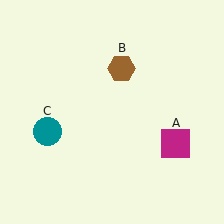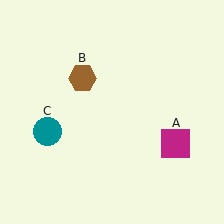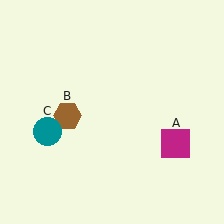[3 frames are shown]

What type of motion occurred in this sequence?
The brown hexagon (object B) rotated counterclockwise around the center of the scene.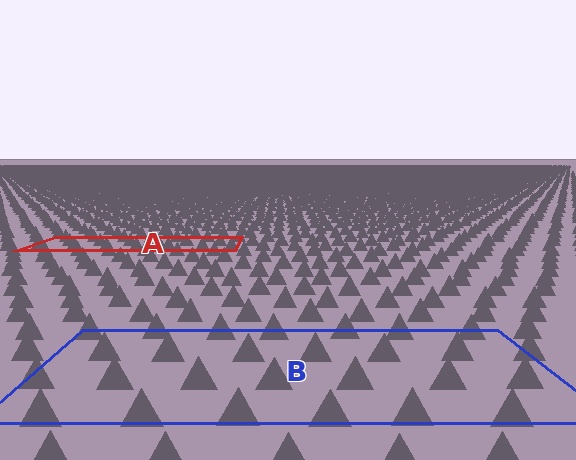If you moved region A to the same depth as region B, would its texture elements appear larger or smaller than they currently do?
They would appear larger. At a closer depth, the same texture elements are projected at a bigger on-screen size.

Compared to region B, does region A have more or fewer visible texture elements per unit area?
Region A has more texture elements per unit area — they are packed more densely because it is farther away.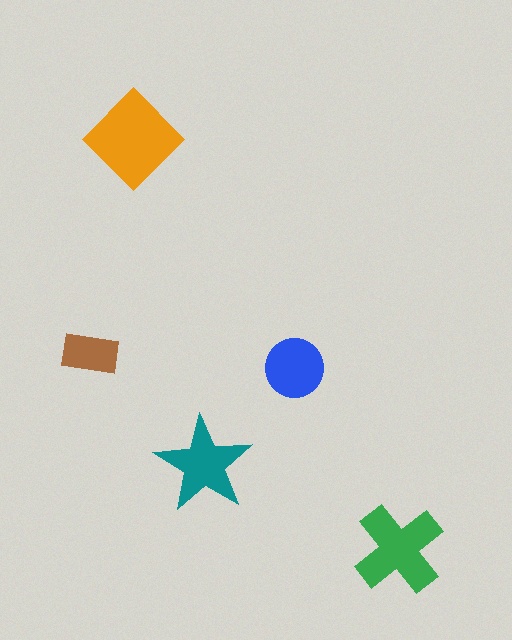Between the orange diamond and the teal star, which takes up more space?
The orange diamond.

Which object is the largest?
The orange diamond.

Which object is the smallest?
The brown rectangle.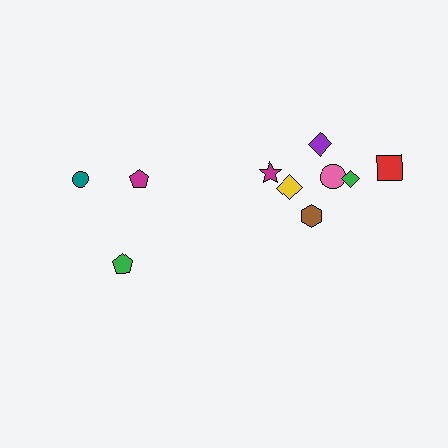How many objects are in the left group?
There are 3 objects.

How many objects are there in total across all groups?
There are 10 objects.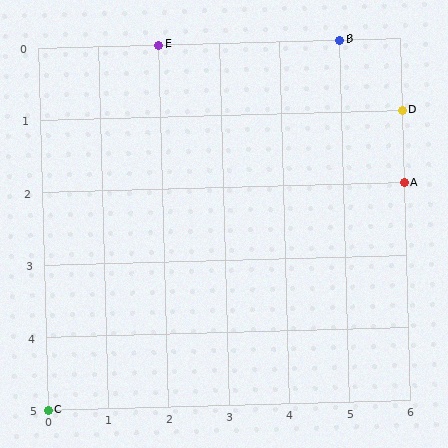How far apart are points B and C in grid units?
Points B and C are 5 columns and 5 rows apart (about 7.1 grid units diagonally).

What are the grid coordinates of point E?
Point E is at grid coordinates (2, 0).